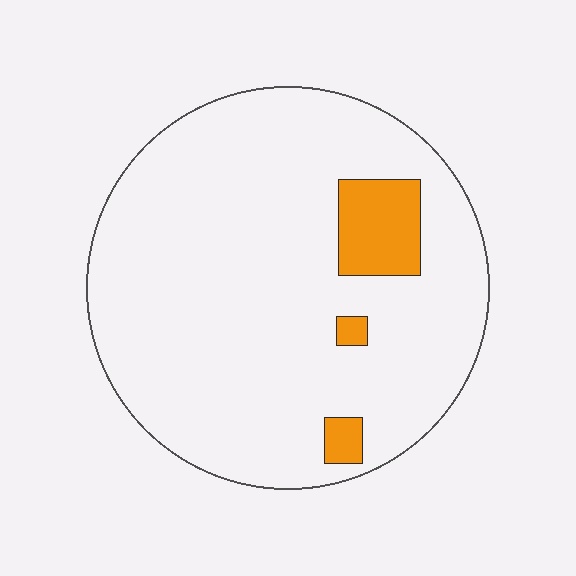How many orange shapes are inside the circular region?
3.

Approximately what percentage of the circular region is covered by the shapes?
Approximately 10%.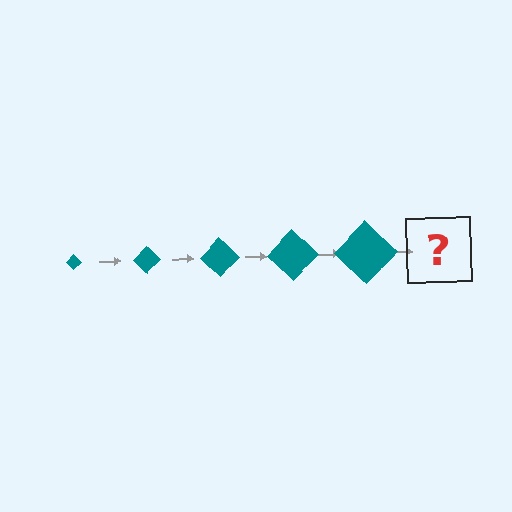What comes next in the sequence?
The next element should be a teal diamond, larger than the previous one.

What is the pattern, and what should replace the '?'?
The pattern is that the diamond gets progressively larger each step. The '?' should be a teal diamond, larger than the previous one.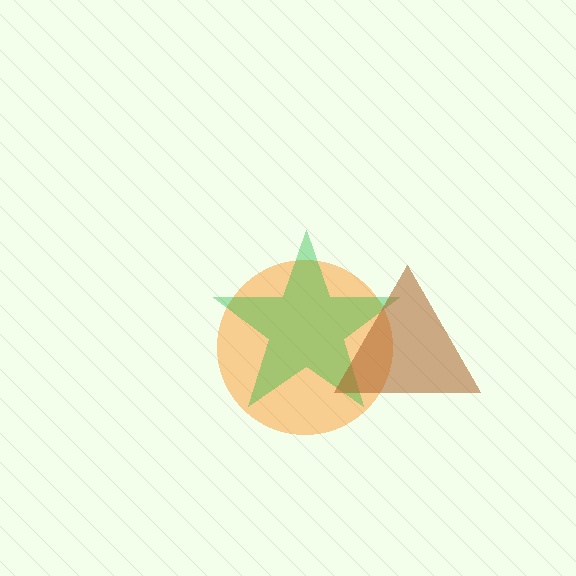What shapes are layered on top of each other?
The layered shapes are: an orange circle, a green star, a brown triangle.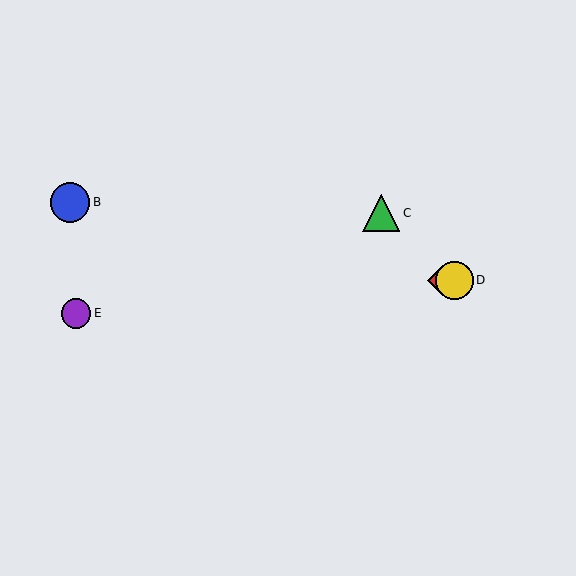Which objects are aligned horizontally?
Objects A, D are aligned horizontally.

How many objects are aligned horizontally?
2 objects (A, D) are aligned horizontally.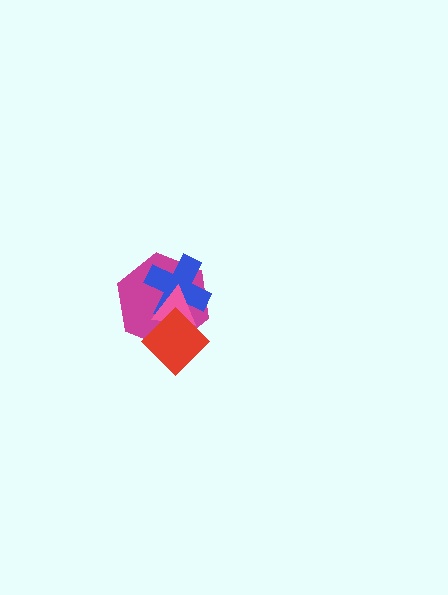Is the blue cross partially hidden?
Yes, it is partially covered by another shape.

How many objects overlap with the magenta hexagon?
3 objects overlap with the magenta hexagon.